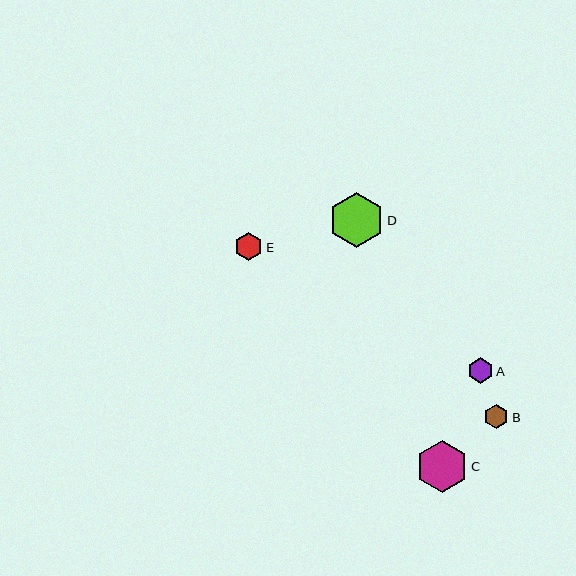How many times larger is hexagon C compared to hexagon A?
Hexagon C is approximately 2.0 times the size of hexagon A.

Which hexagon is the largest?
Hexagon D is the largest with a size of approximately 55 pixels.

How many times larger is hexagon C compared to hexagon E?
Hexagon C is approximately 1.8 times the size of hexagon E.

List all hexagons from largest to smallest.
From largest to smallest: D, C, E, A, B.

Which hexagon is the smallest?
Hexagon B is the smallest with a size of approximately 24 pixels.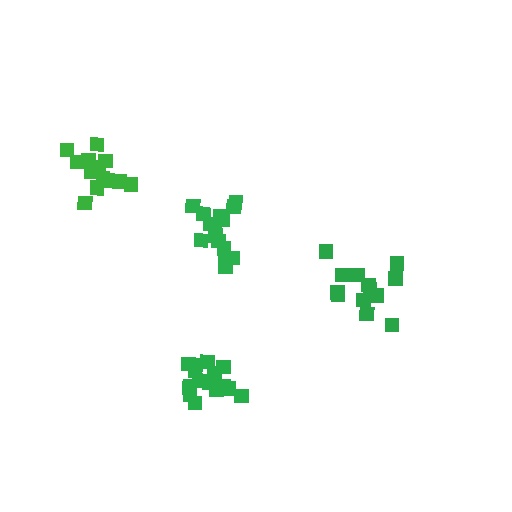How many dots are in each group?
Group 1: 13 dots, Group 2: 16 dots, Group 3: 16 dots, Group 4: 13 dots (58 total).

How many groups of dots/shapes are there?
There are 4 groups.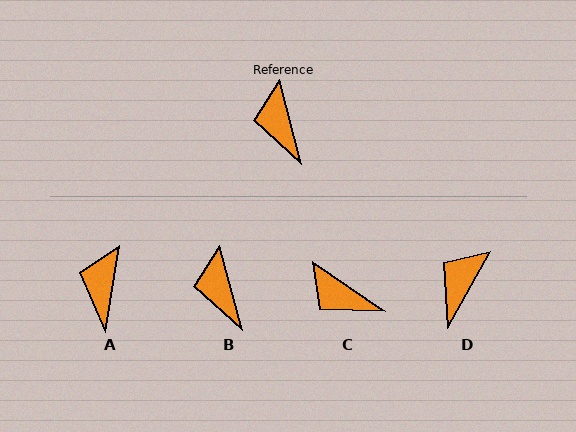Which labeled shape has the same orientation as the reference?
B.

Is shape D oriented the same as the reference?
No, it is off by about 45 degrees.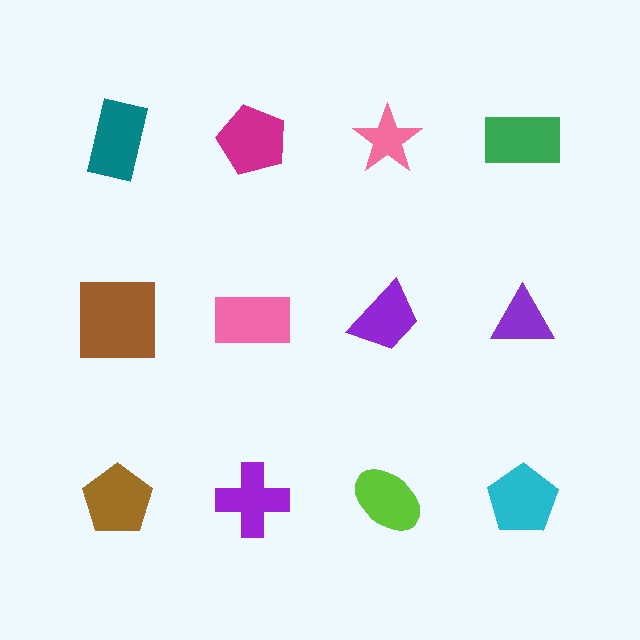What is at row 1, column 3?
A pink star.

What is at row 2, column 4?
A purple triangle.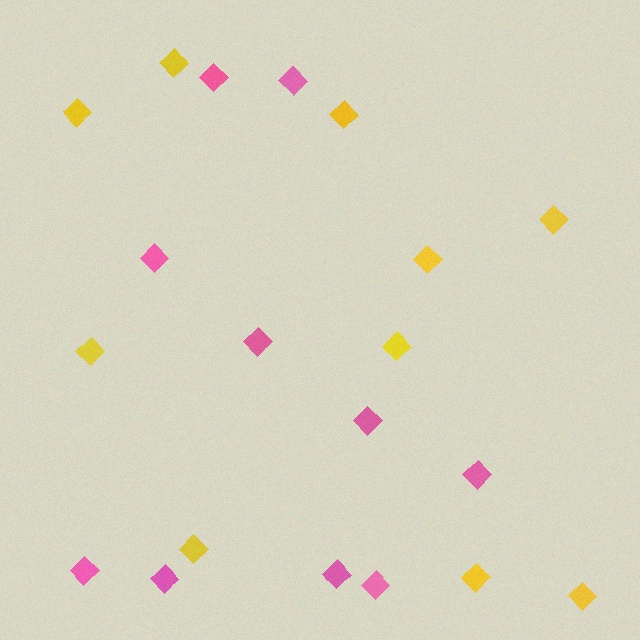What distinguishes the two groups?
There are 2 groups: one group of yellow diamonds (10) and one group of pink diamonds (10).